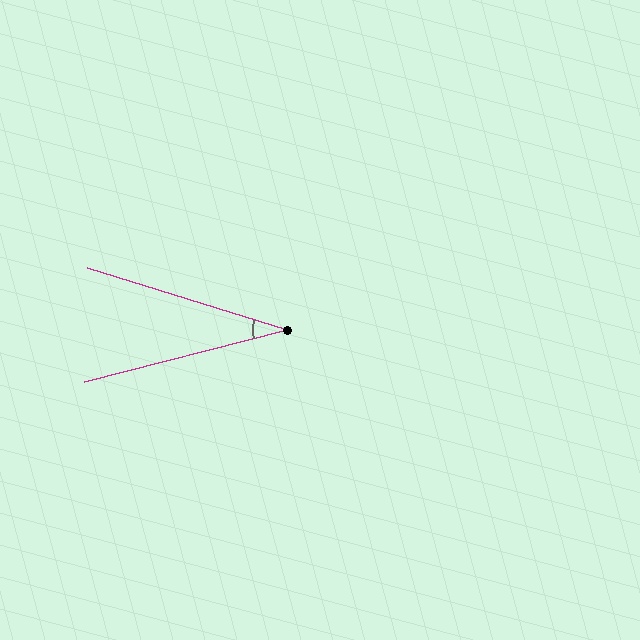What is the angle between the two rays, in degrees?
Approximately 31 degrees.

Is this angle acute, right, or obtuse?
It is acute.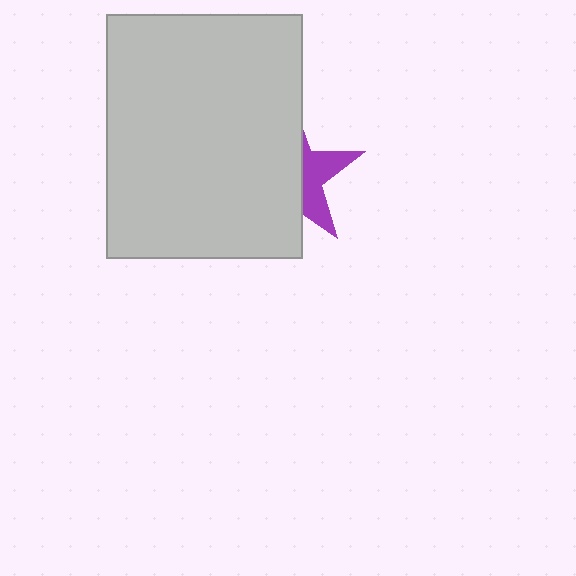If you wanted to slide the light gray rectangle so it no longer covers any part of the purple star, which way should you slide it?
Slide it left — that is the most direct way to separate the two shapes.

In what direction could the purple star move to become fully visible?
The purple star could move right. That would shift it out from behind the light gray rectangle entirely.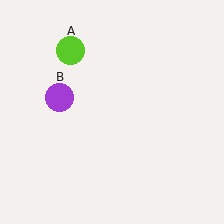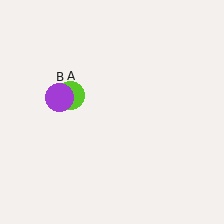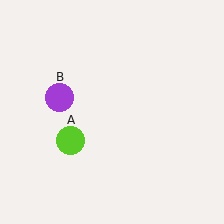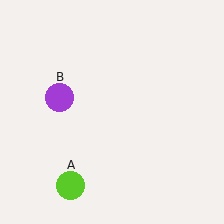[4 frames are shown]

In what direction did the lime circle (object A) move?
The lime circle (object A) moved down.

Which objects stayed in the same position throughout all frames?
Purple circle (object B) remained stationary.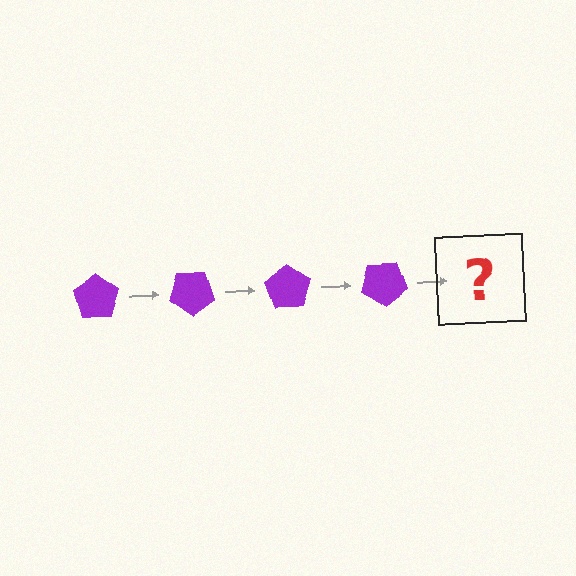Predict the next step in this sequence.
The next step is a purple pentagon rotated 140 degrees.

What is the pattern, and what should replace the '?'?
The pattern is that the pentagon rotates 35 degrees each step. The '?' should be a purple pentagon rotated 140 degrees.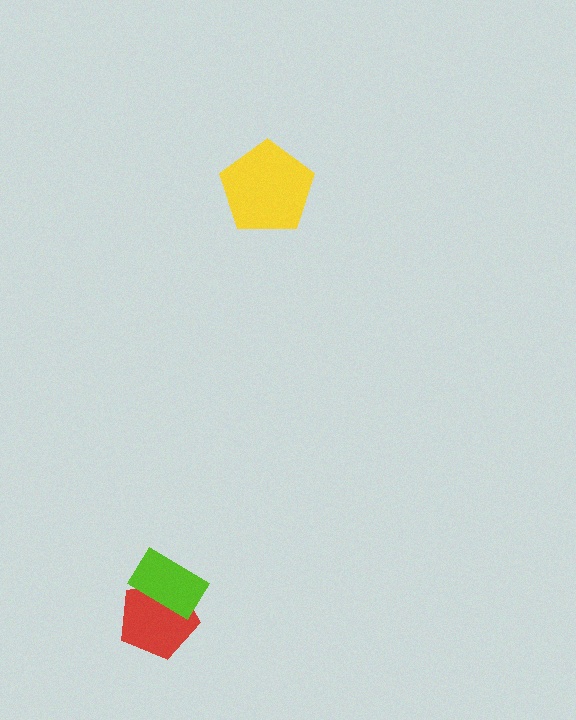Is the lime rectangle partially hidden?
No, no other shape covers it.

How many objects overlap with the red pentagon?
1 object overlaps with the red pentagon.